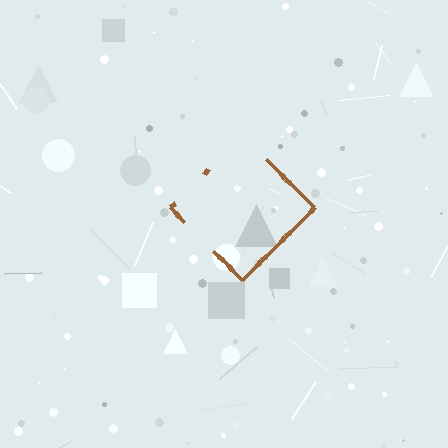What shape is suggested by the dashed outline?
The dashed outline suggests a diamond.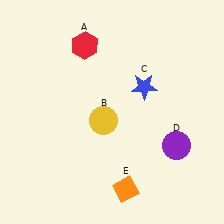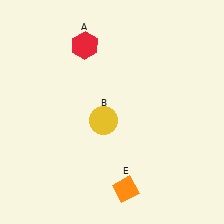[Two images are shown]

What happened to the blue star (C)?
The blue star (C) was removed in Image 2. It was in the top-right area of Image 1.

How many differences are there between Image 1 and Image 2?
There are 2 differences between the two images.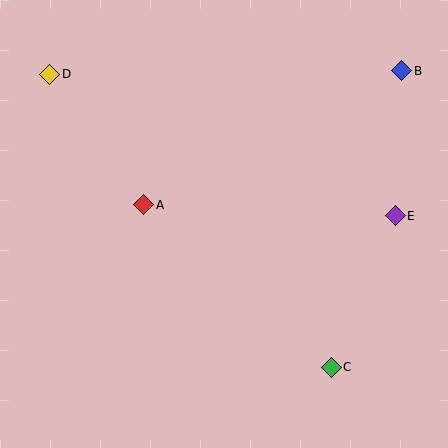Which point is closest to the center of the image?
Point A at (144, 205) is closest to the center.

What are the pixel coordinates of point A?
Point A is at (144, 205).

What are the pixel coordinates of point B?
Point B is at (402, 71).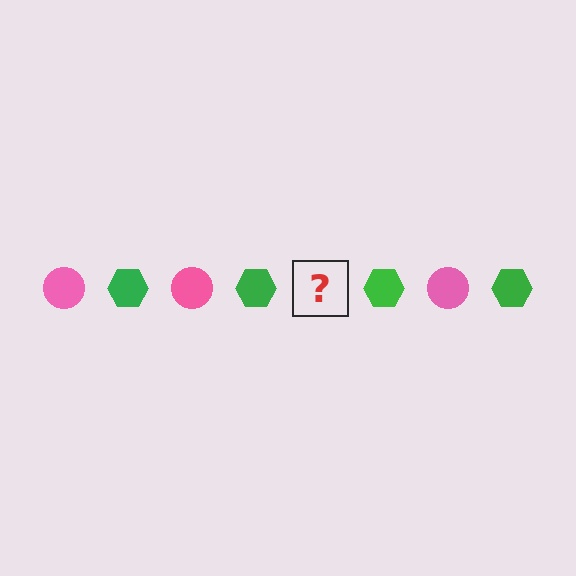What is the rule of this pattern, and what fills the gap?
The rule is that the pattern alternates between pink circle and green hexagon. The gap should be filled with a pink circle.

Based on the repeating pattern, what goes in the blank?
The blank should be a pink circle.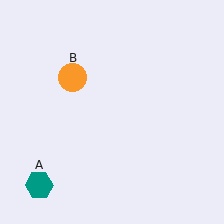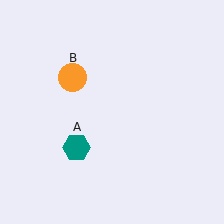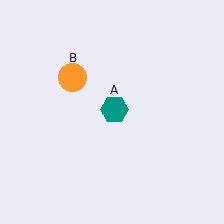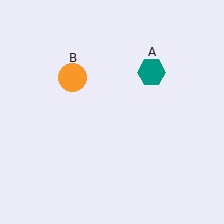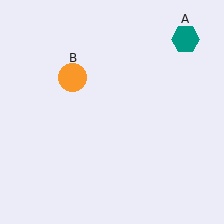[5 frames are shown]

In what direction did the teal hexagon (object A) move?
The teal hexagon (object A) moved up and to the right.